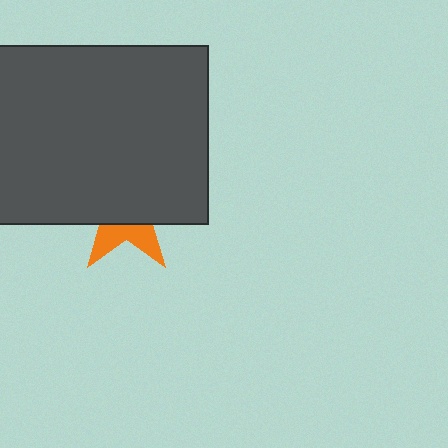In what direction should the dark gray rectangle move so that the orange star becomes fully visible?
The dark gray rectangle should move up. That is the shortest direction to clear the overlap and leave the orange star fully visible.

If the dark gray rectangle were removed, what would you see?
You would see the complete orange star.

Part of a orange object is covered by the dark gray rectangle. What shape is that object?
It is a star.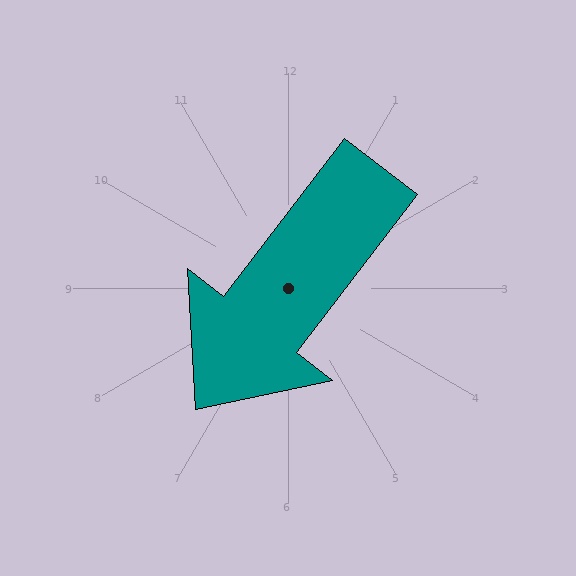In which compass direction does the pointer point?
Southwest.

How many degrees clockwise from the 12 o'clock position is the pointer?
Approximately 217 degrees.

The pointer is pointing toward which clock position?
Roughly 7 o'clock.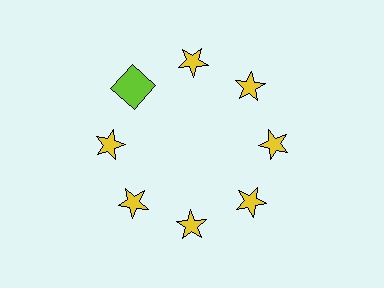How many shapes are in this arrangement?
There are 8 shapes arranged in a ring pattern.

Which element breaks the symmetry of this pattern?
The lime square at roughly the 10 o'clock position breaks the symmetry. All other shapes are yellow stars.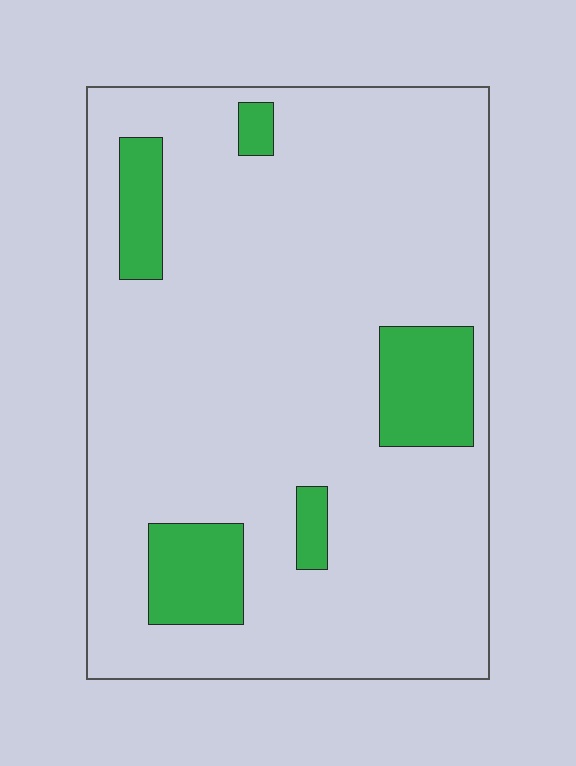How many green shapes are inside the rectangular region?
5.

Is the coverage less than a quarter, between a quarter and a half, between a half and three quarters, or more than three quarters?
Less than a quarter.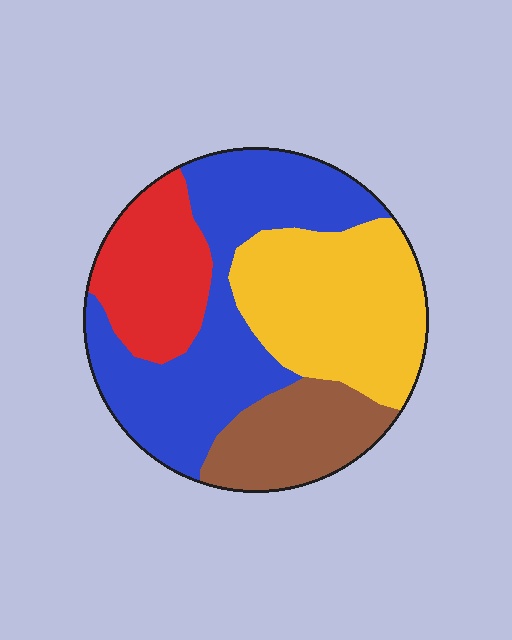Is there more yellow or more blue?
Blue.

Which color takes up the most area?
Blue, at roughly 35%.